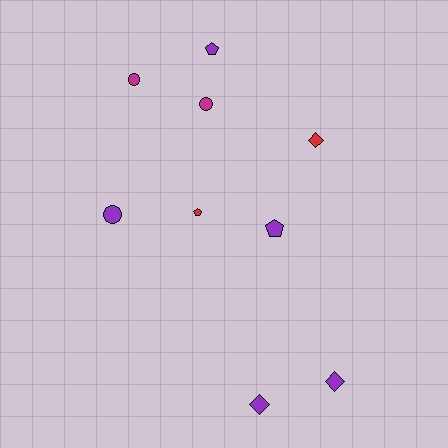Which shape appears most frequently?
Pentagon, with 3 objects.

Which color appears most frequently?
Purple, with 5 objects.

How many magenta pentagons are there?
There are no magenta pentagons.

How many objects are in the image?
There are 9 objects.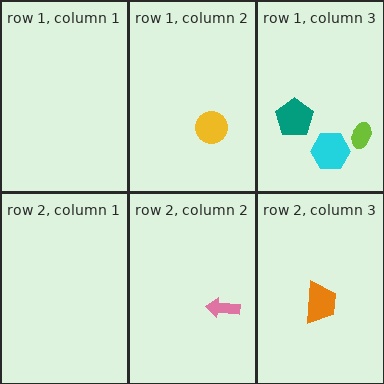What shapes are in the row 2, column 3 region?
The orange trapezoid.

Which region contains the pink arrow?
The row 2, column 2 region.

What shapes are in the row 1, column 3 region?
The cyan hexagon, the teal pentagon, the lime ellipse.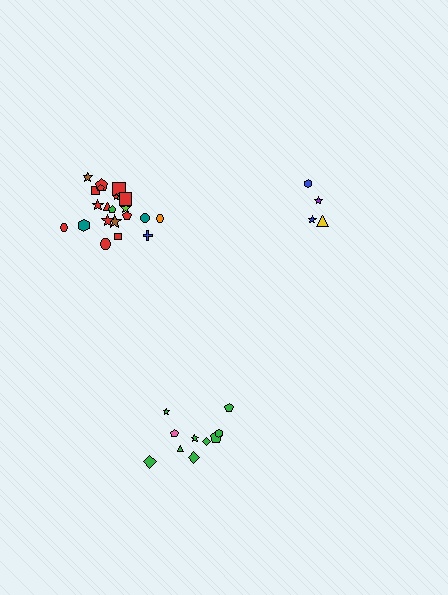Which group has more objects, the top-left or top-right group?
The top-left group.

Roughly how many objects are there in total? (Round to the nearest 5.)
Roughly 35 objects in total.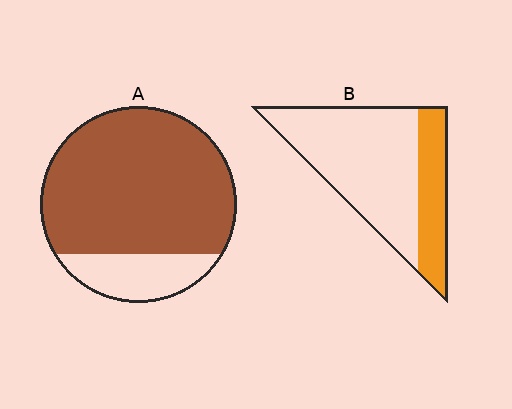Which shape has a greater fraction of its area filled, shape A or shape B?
Shape A.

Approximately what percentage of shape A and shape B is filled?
A is approximately 80% and B is approximately 30%.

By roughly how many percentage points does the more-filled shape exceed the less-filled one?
By roughly 55 percentage points (A over B).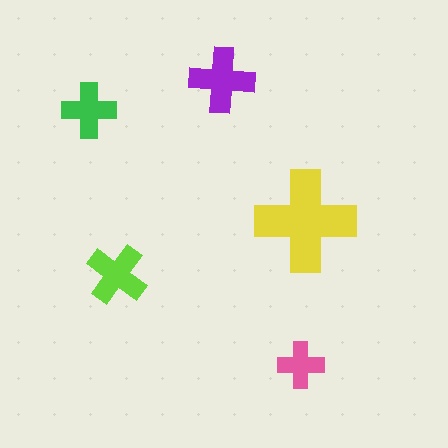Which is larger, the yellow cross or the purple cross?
The yellow one.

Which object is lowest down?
The pink cross is bottommost.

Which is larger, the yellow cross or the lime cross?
The yellow one.